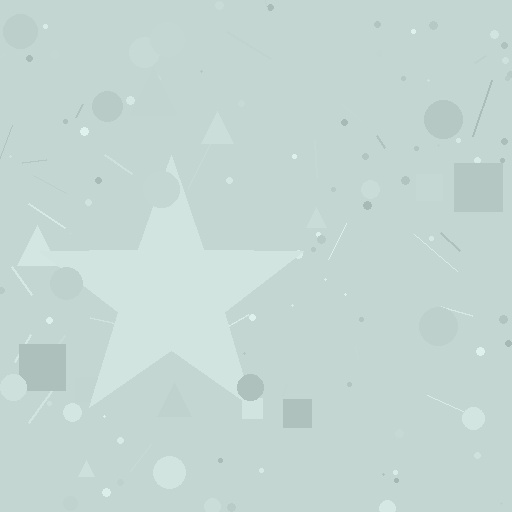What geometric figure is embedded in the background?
A star is embedded in the background.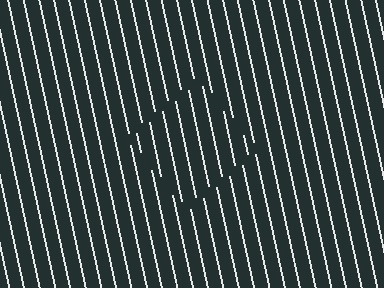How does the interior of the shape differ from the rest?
The interior of the shape contains the same grating, shifted by half a period — the contour is defined by the phase discontinuity where line-ends from the inner and outer gratings abut.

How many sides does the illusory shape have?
4 sides — the line-ends trace a square.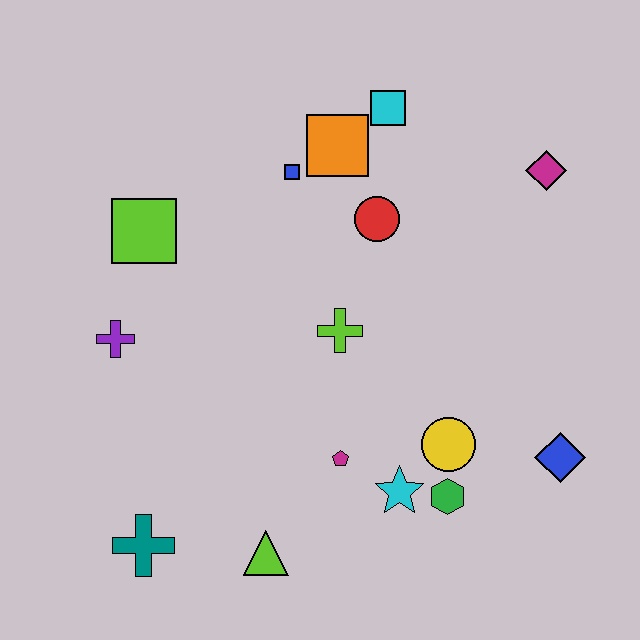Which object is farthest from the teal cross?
The magenta diamond is farthest from the teal cross.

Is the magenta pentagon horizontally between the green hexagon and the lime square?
Yes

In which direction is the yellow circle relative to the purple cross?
The yellow circle is to the right of the purple cross.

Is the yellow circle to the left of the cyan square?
No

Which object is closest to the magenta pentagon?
The cyan star is closest to the magenta pentagon.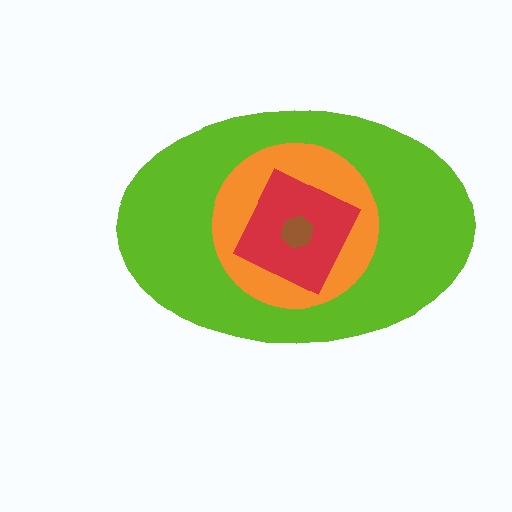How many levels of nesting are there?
4.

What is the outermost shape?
The lime ellipse.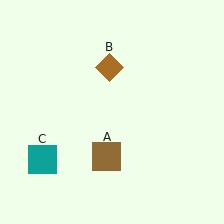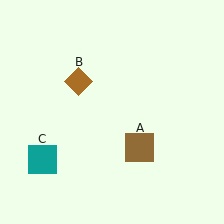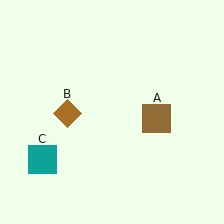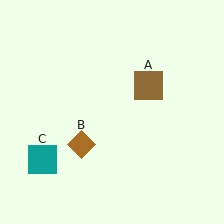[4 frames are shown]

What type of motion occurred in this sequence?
The brown square (object A), brown diamond (object B) rotated counterclockwise around the center of the scene.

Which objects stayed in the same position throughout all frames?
Teal square (object C) remained stationary.